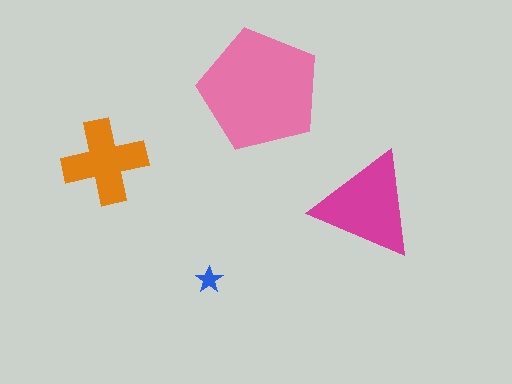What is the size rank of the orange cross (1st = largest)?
3rd.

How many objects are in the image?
There are 4 objects in the image.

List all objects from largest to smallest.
The pink pentagon, the magenta triangle, the orange cross, the blue star.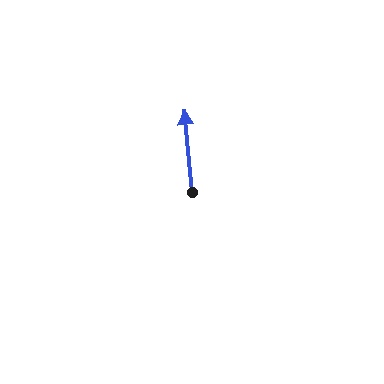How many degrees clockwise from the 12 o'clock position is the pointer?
Approximately 355 degrees.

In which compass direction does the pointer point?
North.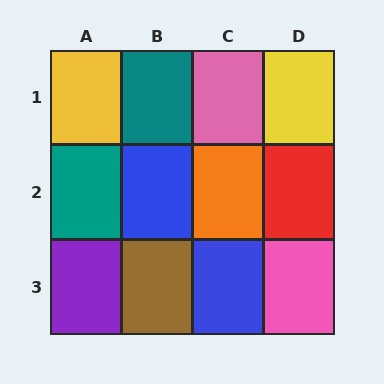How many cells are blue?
2 cells are blue.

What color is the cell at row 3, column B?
Brown.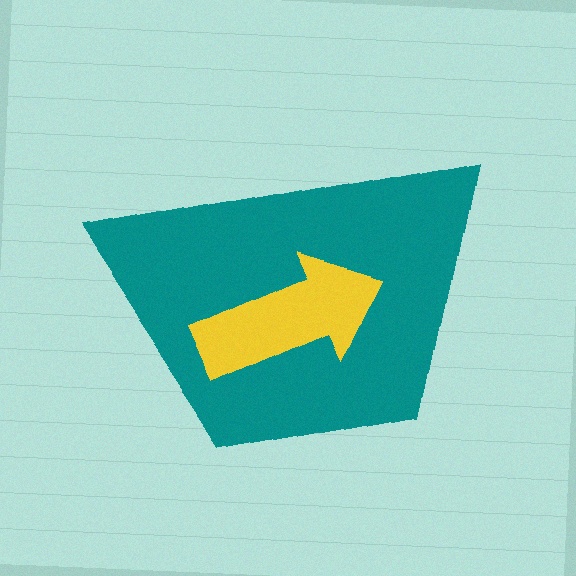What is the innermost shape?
The yellow arrow.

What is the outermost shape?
The teal trapezoid.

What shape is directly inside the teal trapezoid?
The yellow arrow.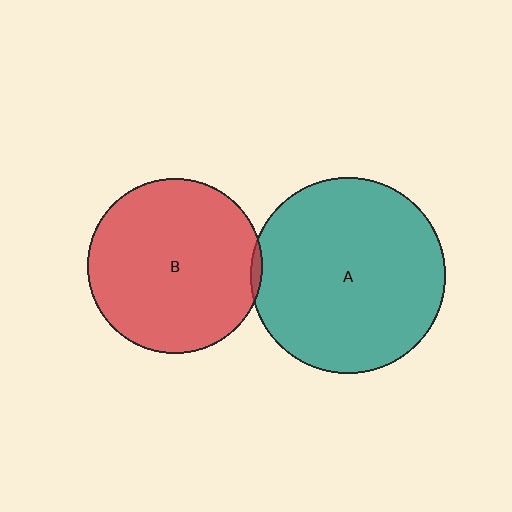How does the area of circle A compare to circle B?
Approximately 1.3 times.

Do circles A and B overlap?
Yes.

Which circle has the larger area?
Circle A (teal).